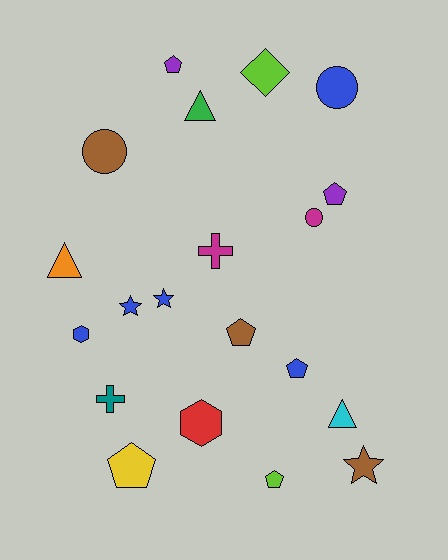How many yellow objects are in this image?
There is 1 yellow object.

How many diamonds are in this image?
There is 1 diamond.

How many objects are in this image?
There are 20 objects.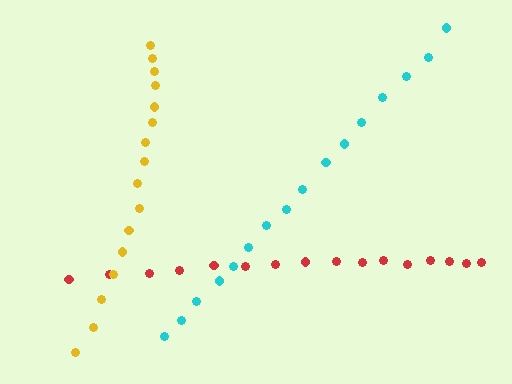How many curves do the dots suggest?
There are 3 distinct paths.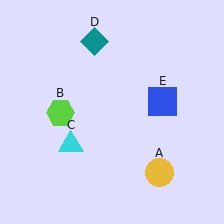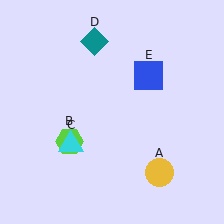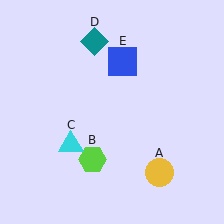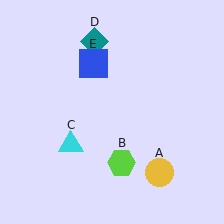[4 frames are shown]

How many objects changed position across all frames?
2 objects changed position: lime hexagon (object B), blue square (object E).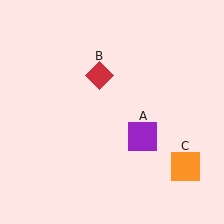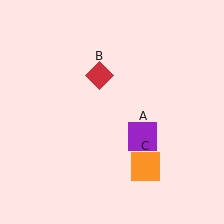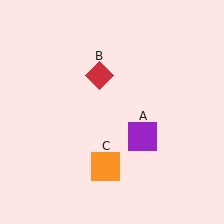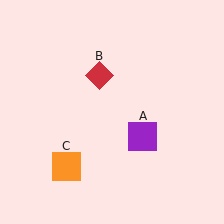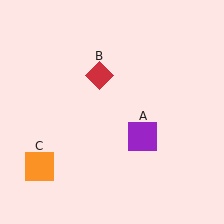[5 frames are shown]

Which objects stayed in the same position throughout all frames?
Purple square (object A) and red diamond (object B) remained stationary.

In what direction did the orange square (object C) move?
The orange square (object C) moved left.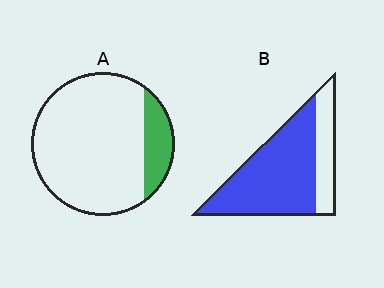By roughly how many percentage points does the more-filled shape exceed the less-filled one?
By roughly 60 percentage points (B over A).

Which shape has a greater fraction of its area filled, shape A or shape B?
Shape B.